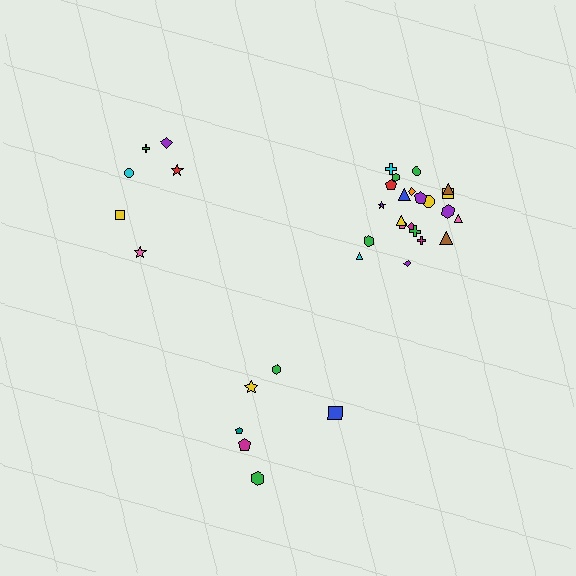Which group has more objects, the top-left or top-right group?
The top-right group.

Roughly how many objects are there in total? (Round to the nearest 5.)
Roughly 35 objects in total.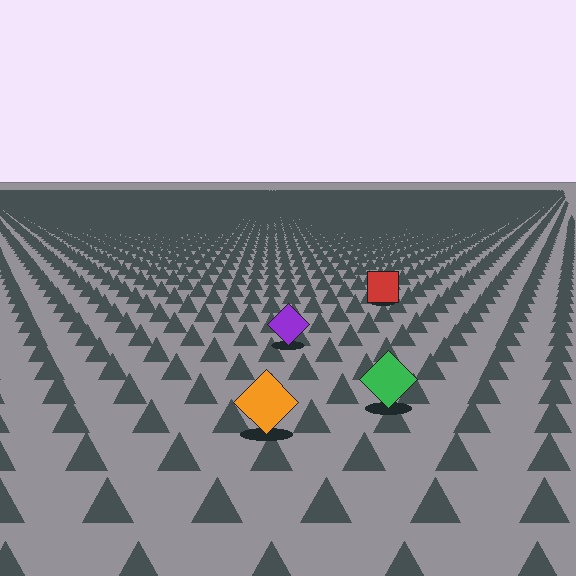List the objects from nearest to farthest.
From nearest to farthest: the orange diamond, the green diamond, the purple diamond, the red square.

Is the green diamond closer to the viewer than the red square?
Yes. The green diamond is closer — you can tell from the texture gradient: the ground texture is coarser near it.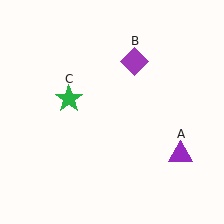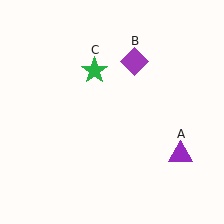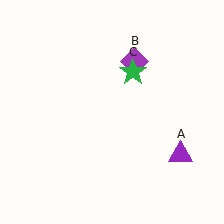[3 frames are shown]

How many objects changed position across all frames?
1 object changed position: green star (object C).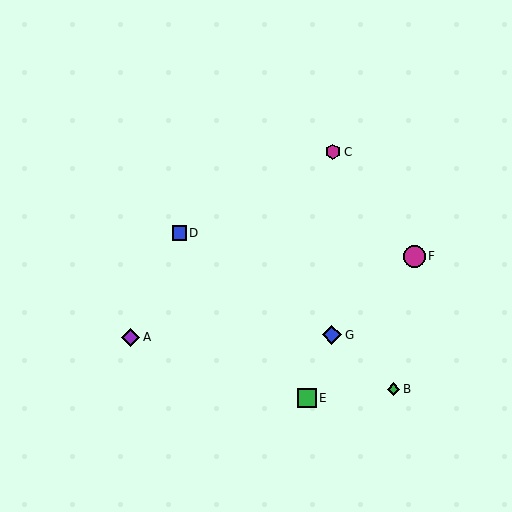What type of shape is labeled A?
Shape A is a purple diamond.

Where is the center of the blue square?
The center of the blue square is at (179, 233).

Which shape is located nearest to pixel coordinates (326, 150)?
The magenta hexagon (labeled C) at (333, 152) is nearest to that location.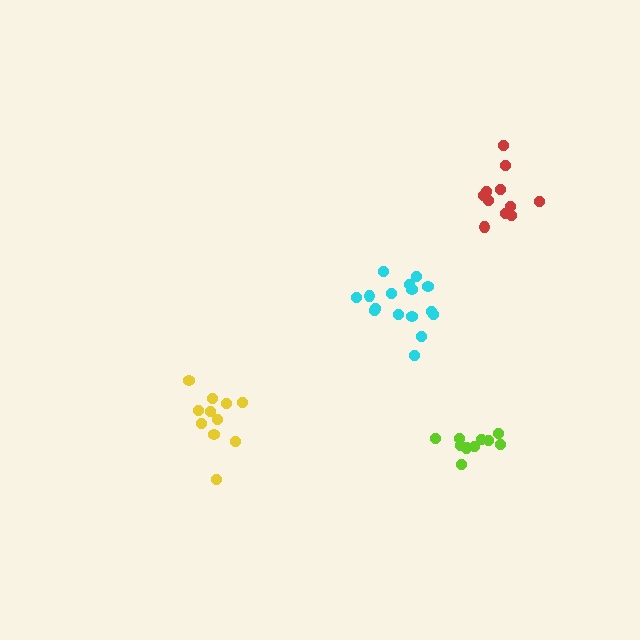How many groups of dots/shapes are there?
There are 4 groups.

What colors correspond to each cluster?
The clusters are colored: cyan, red, lime, yellow.